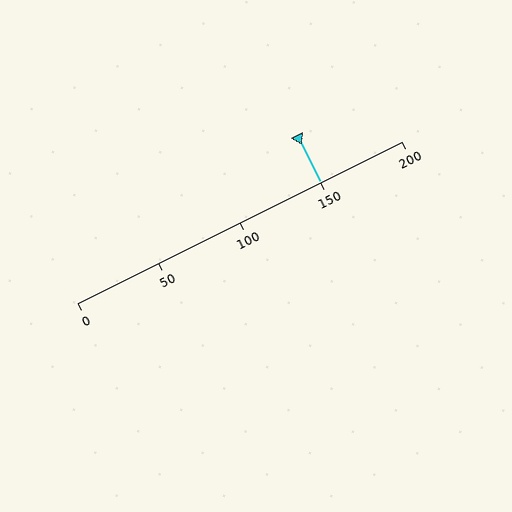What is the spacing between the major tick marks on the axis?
The major ticks are spaced 50 apart.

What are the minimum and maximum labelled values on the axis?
The axis runs from 0 to 200.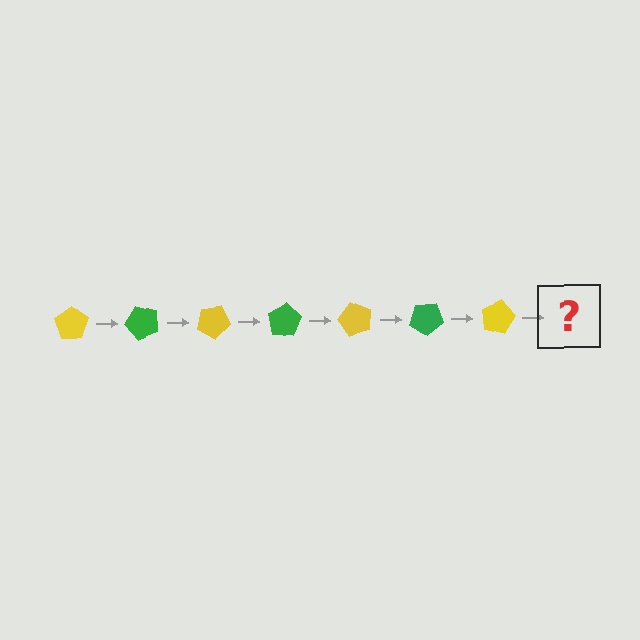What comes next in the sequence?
The next element should be a green pentagon, rotated 350 degrees from the start.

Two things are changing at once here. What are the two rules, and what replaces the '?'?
The two rules are that it rotates 50 degrees each step and the color cycles through yellow and green. The '?' should be a green pentagon, rotated 350 degrees from the start.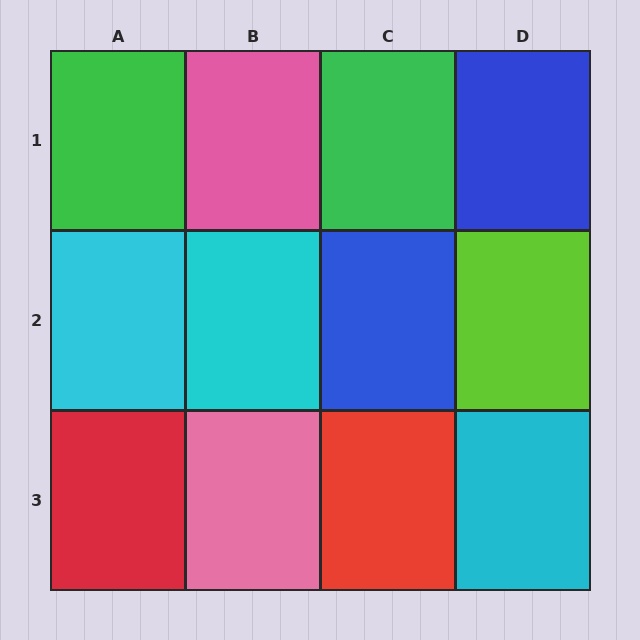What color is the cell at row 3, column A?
Red.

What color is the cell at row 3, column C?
Red.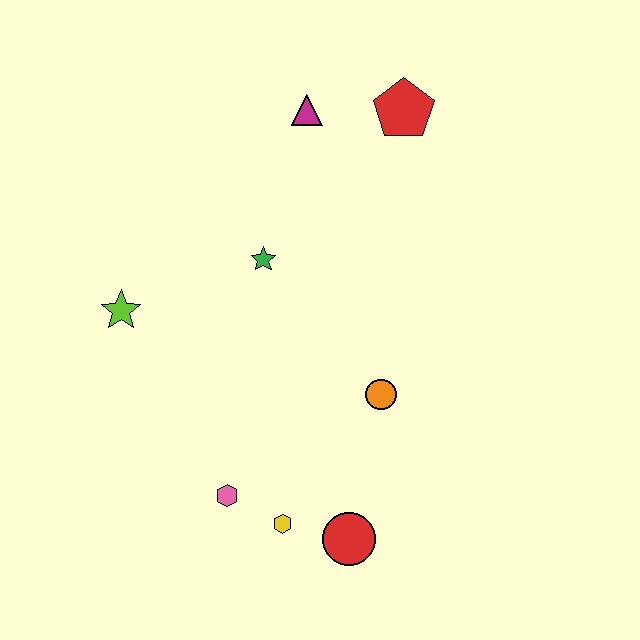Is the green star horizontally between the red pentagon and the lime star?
Yes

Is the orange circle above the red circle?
Yes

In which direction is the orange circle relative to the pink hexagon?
The orange circle is to the right of the pink hexagon.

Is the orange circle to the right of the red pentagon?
No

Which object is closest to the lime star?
The green star is closest to the lime star.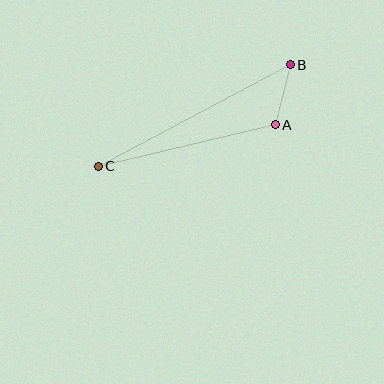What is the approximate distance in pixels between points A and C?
The distance between A and C is approximately 182 pixels.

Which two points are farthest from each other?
Points B and C are farthest from each other.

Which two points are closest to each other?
Points A and B are closest to each other.